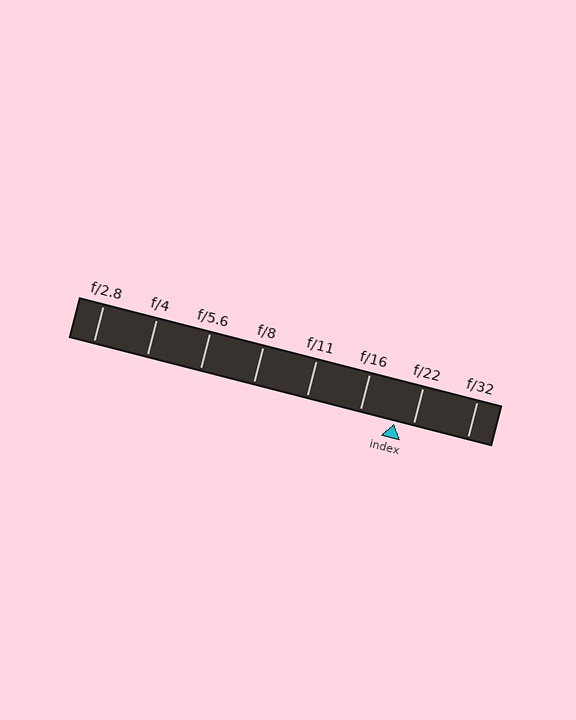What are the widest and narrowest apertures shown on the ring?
The widest aperture shown is f/2.8 and the narrowest is f/32.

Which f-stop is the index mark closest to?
The index mark is closest to f/22.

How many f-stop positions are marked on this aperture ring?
There are 8 f-stop positions marked.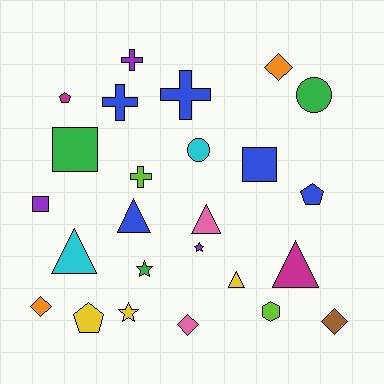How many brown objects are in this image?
There is 1 brown object.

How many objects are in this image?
There are 25 objects.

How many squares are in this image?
There are 3 squares.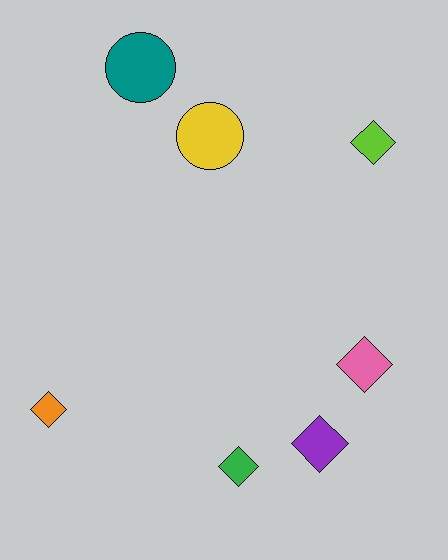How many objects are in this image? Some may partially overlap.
There are 7 objects.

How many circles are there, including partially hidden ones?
There are 2 circles.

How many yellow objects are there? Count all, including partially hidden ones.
There is 1 yellow object.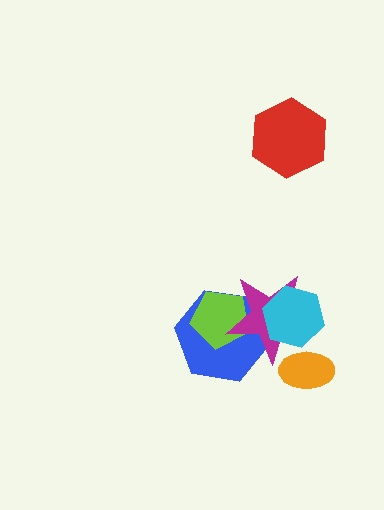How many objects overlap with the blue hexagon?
2 objects overlap with the blue hexagon.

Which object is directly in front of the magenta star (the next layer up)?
The orange ellipse is directly in front of the magenta star.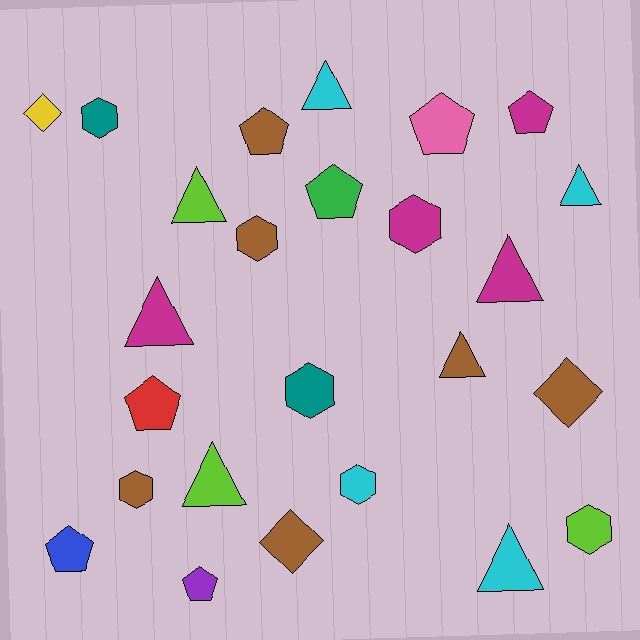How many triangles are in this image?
There are 8 triangles.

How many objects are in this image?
There are 25 objects.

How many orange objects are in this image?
There are no orange objects.